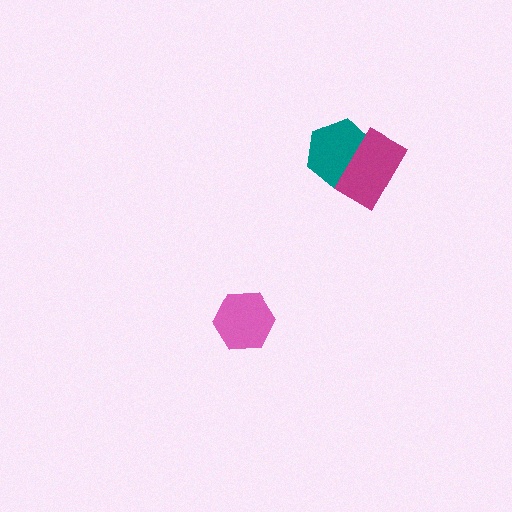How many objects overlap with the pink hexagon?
0 objects overlap with the pink hexagon.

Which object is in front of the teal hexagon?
The magenta rectangle is in front of the teal hexagon.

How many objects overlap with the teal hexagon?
1 object overlaps with the teal hexagon.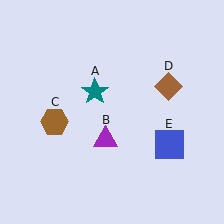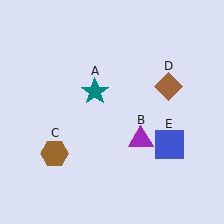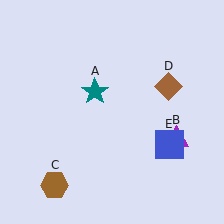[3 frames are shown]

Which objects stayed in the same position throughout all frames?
Teal star (object A) and brown diamond (object D) and blue square (object E) remained stationary.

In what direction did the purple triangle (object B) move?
The purple triangle (object B) moved right.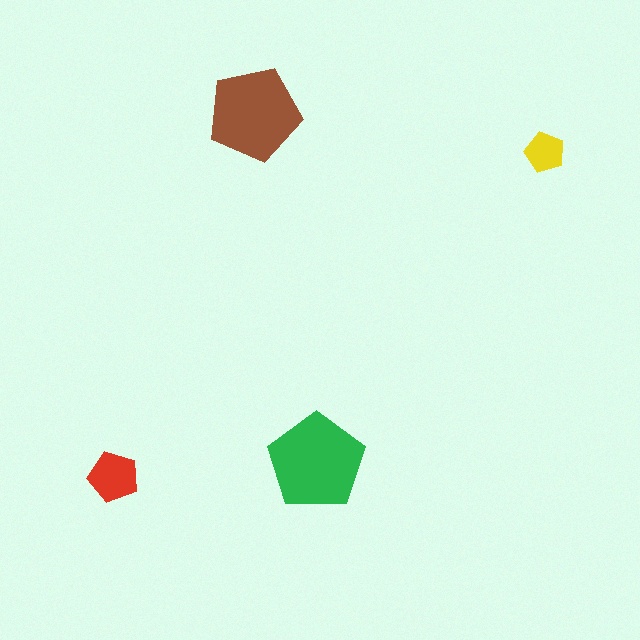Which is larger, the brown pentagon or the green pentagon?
The green one.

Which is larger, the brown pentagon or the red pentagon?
The brown one.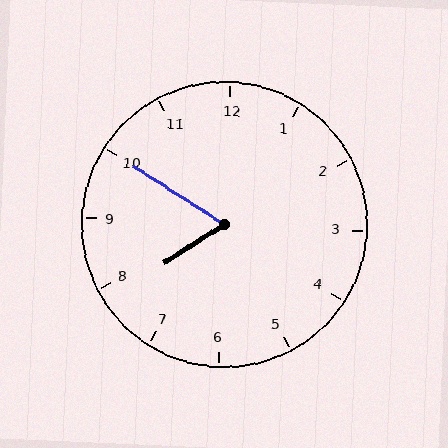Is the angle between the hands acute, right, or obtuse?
It is acute.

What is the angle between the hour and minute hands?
Approximately 65 degrees.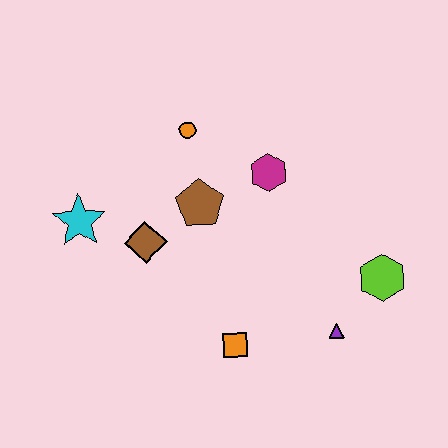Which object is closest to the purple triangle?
The lime hexagon is closest to the purple triangle.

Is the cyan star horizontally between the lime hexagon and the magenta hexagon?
No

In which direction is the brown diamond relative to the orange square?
The brown diamond is above the orange square.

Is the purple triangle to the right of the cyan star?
Yes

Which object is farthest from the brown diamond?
The lime hexagon is farthest from the brown diamond.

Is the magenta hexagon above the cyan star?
Yes